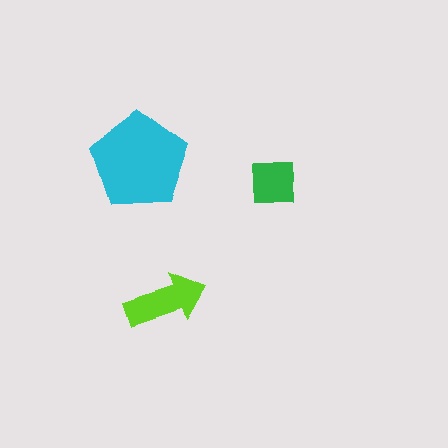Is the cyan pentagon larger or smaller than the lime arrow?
Larger.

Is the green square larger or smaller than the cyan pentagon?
Smaller.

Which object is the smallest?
The green square.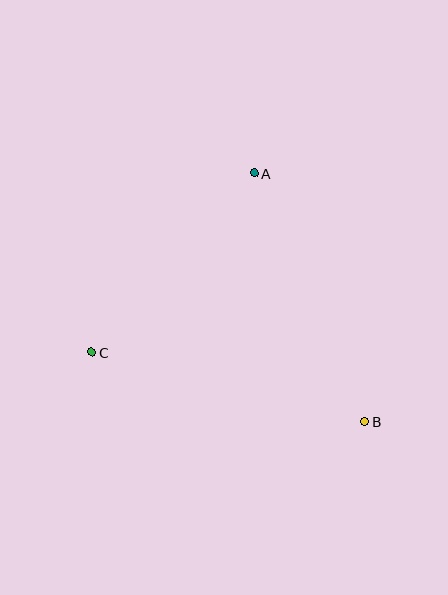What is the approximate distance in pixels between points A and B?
The distance between A and B is approximately 272 pixels.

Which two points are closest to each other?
Points A and C are closest to each other.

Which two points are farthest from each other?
Points B and C are farthest from each other.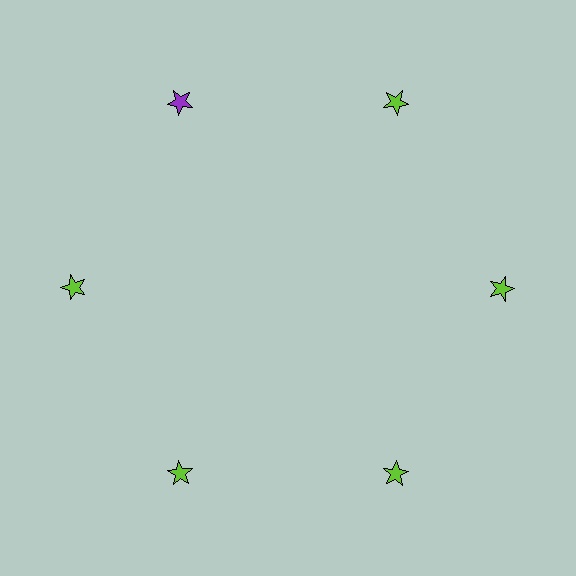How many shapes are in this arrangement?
There are 6 shapes arranged in a ring pattern.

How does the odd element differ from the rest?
It has a different color: purple instead of lime.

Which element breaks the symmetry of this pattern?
The purple star at roughly the 11 o'clock position breaks the symmetry. All other shapes are lime stars.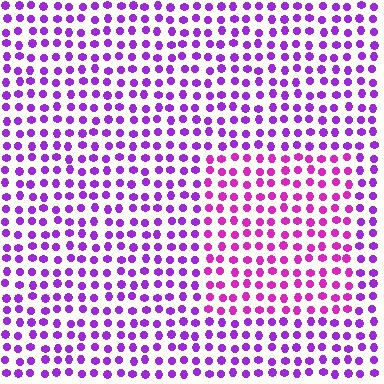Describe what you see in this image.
The image is filled with small purple elements in a uniform arrangement. A rectangle-shaped region is visible where the elements are tinted to a slightly different hue, forming a subtle color boundary.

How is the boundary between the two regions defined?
The boundary is defined purely by a slight shift in hue (about 28 degrees). Spacing, size, and orientation are identical on both sides.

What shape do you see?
I see a rectangle.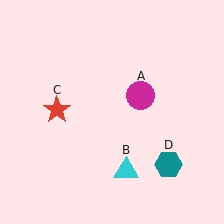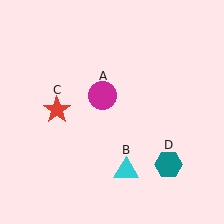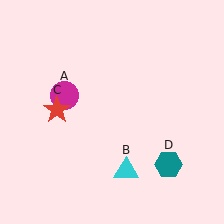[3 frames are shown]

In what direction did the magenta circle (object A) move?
The magenta circle (object A) moved left.